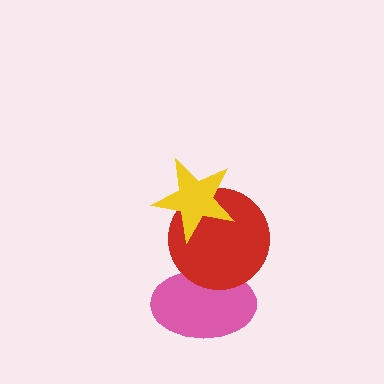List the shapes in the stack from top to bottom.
From top to bottom: the yellow star, the red circle, the pink ellipse.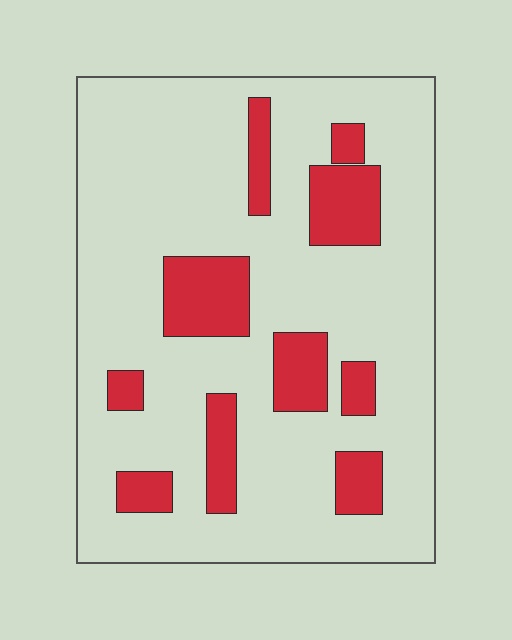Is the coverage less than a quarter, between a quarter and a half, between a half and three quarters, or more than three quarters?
Less than a quarter.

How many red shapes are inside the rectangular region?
10.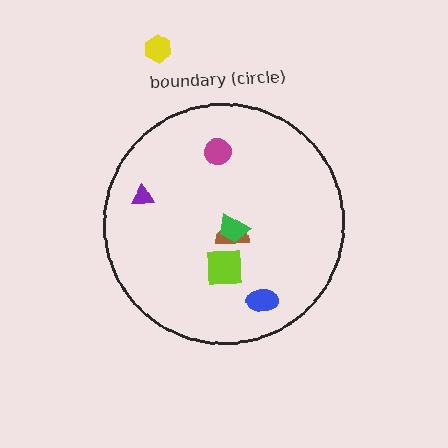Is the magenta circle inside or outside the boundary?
Inside.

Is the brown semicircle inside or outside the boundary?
Inside.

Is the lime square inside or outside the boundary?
Inside.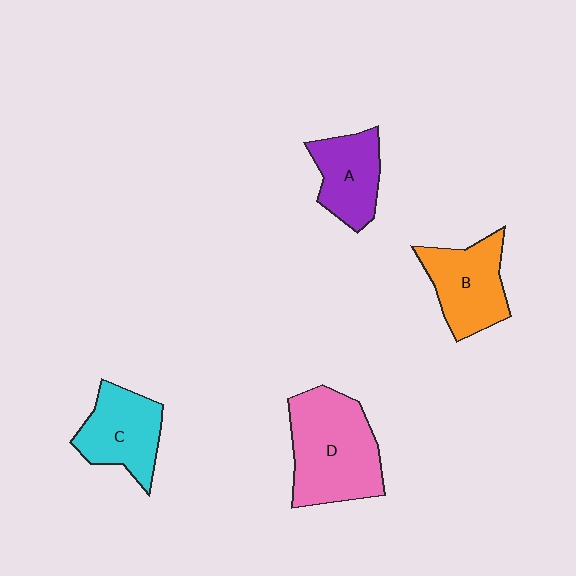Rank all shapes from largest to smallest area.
From largest to smallest: D (pink), B (orange), C (cyan), A (purple).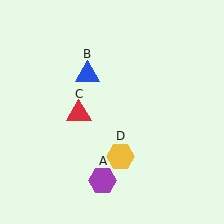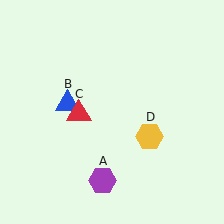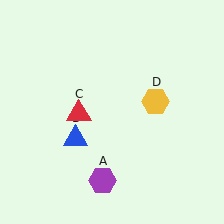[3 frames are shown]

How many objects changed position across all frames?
2 objects changed position: blue triangle (object B), yellow hexagon (object D).